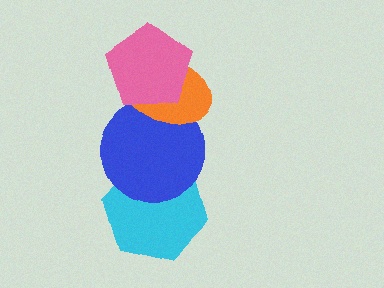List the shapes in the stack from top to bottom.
From top to bottom: the pink pentagon, the orange ellipse, the blue circle, the cyan hexagon.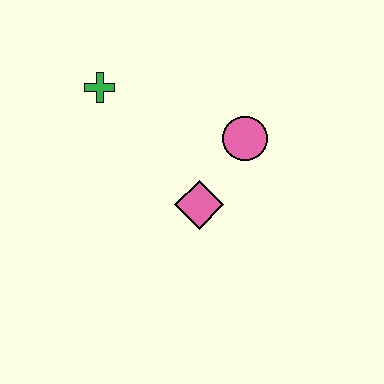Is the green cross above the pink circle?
Yes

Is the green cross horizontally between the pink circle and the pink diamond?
No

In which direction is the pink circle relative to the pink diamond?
The pink circle is above the pink diamond.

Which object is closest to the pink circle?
The pink diamond is closest to the pink circle.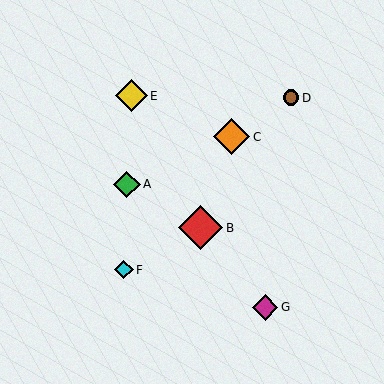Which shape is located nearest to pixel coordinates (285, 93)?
The brown circle (labeled D) at (291, 98) is nearest to that location.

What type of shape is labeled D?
Shape D is a brown circle.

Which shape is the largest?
The red diamond (labeled B) is the largest.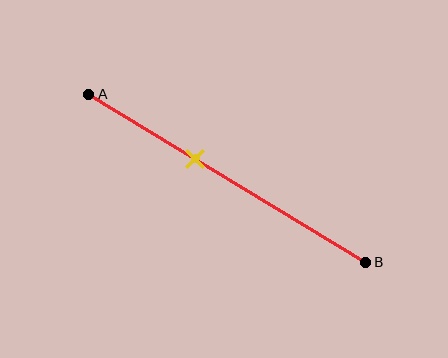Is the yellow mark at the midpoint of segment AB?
No, the mark is at about 40% from A, not at the 50% midpoint.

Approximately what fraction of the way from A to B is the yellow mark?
The yellow mark is approximately 40% of the way from A to B.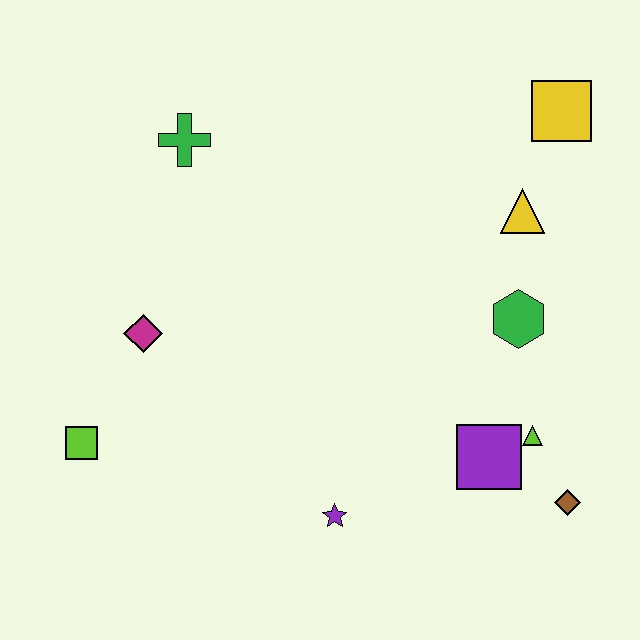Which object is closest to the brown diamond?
The lime triangle is closest to the brown diamond.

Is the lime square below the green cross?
Yes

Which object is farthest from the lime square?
The yellow square is farthest from the lime square.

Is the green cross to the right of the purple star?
No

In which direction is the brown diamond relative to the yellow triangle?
The brown diamond is below the yellow triangle.